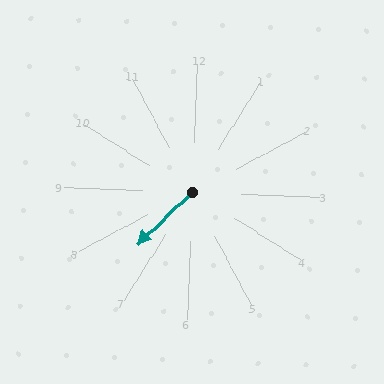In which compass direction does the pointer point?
Southwest.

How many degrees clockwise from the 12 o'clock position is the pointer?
Approximately 224 degrees.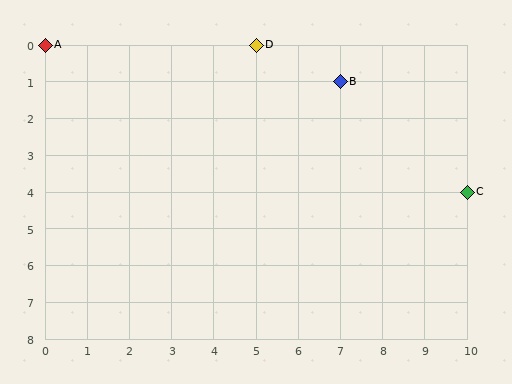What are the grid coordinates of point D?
Point D is at grid coordinates (5, 0).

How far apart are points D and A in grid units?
Points D and A are 5 columns apart.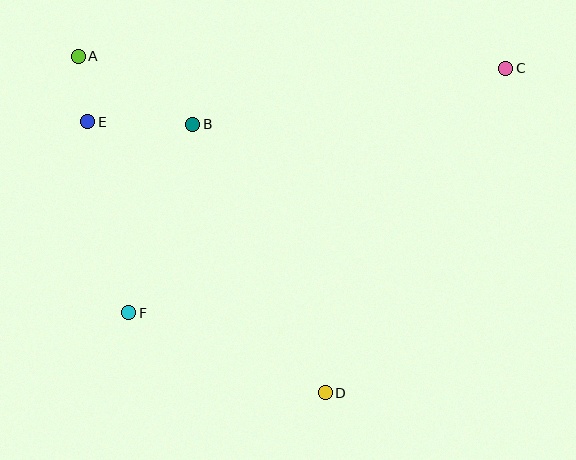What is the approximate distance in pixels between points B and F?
The distance between B and F is approximately 199 pixels.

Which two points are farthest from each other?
Points C and F are farthest from each other.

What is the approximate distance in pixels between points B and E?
The distance between B and E is approximately 105 pixels.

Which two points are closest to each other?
Points A and E are closest to each other.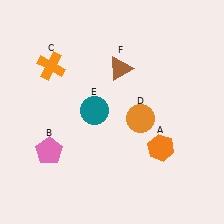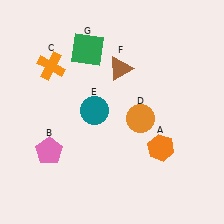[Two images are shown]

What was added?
A green square (G) was added in Image 2.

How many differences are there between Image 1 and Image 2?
There is 1 difference between the two images.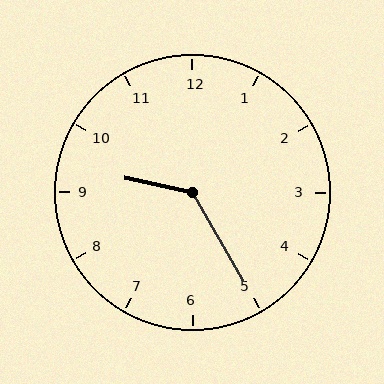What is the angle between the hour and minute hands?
Approximately 132 degrees.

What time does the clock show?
9:25.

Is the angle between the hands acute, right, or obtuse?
It is obtuse.